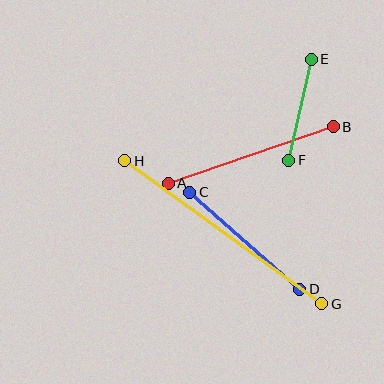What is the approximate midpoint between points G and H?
The midpoint is at approximately (223, 232) pixels.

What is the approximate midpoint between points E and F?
The midpoint is at approximately (300, 110) pixels.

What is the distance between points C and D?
The distance is approximately 147 pixels.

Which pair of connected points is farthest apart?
Points G and H are farthest apart.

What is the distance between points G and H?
The distance is approximately 243 pixels.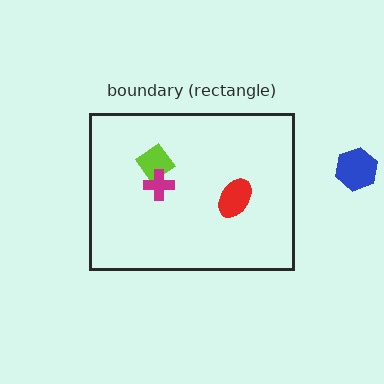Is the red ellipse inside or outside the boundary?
Inside.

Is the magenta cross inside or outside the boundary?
Inside.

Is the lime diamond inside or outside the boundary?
Inside.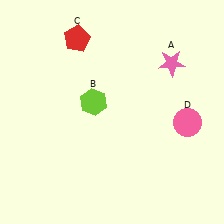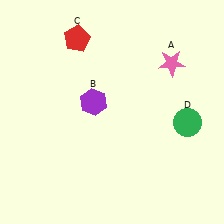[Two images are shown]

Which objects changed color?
B changed from lime to purple. D changed from pink to green.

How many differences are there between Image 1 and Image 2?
There are 2 differences between the two images.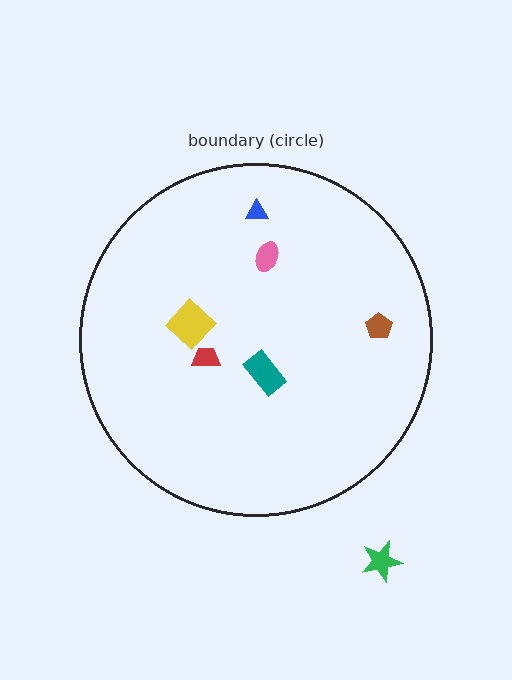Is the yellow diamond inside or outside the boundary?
Inside.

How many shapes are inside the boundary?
6 inside, 1 outside.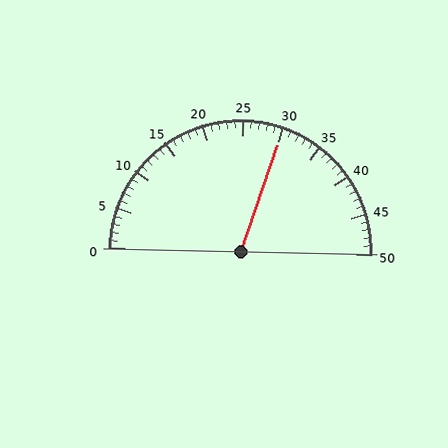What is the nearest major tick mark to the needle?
The nearest major tick mark is 30.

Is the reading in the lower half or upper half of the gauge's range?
The reading is in the upper half of the range (0 to 50).